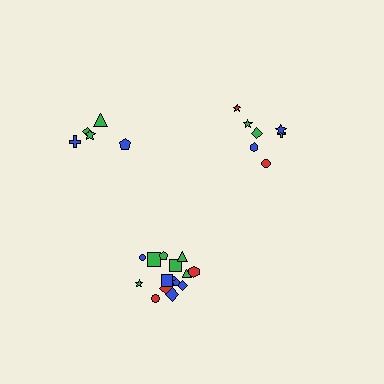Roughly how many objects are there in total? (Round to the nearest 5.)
Roughly 25 objects in total.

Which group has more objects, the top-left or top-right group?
The top-right group.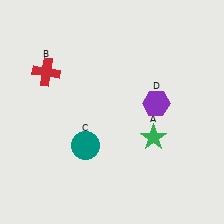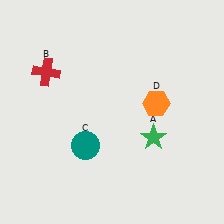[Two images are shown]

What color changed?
The hexagon (D) changed from purple in Image 1 to orange in Image 2.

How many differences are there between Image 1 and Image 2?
There is 1 difference between the two images.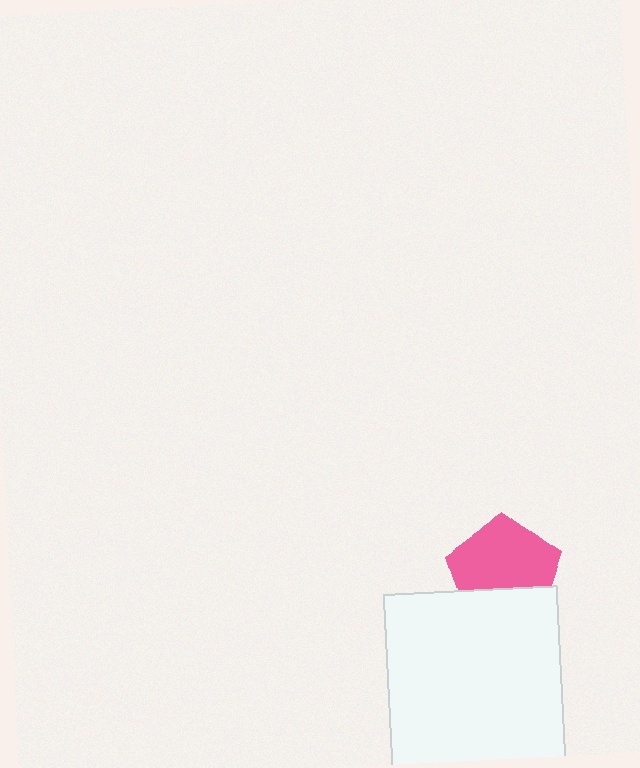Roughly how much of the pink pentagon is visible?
Most of it is visible (roughly 68%).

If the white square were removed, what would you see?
You would see the complete pink pentagon.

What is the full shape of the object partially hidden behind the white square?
The partially hidden object is a pink pentagon.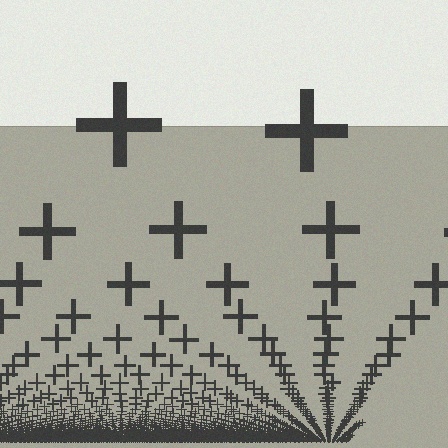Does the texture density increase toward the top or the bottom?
Density increases toward the bottom.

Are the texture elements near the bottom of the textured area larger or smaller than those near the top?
Smaller. The gradient is inverted — elements near the bottom are smaller and denser.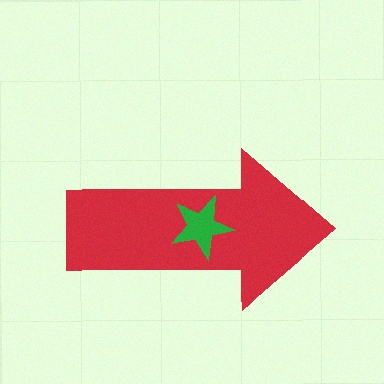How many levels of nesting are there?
2.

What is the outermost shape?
The red arrow.